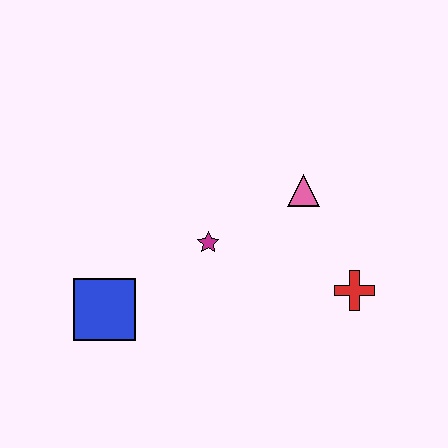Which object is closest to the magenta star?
The pink triangle is closest to the magenta star.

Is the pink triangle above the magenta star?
Yes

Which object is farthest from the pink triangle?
The blue square is farthest from the pink triangle.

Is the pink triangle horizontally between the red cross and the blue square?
Yes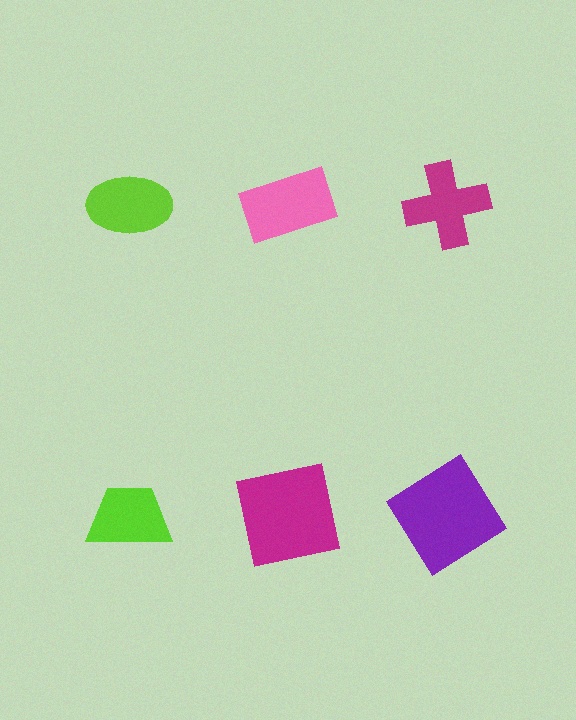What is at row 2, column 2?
A magenta square.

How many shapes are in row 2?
3 shapes.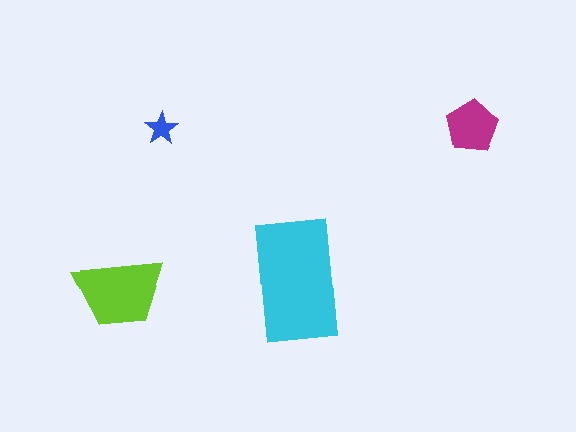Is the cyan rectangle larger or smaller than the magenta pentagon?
Larger.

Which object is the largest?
The cyan rectangle.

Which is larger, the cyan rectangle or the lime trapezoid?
The cyan rectangle.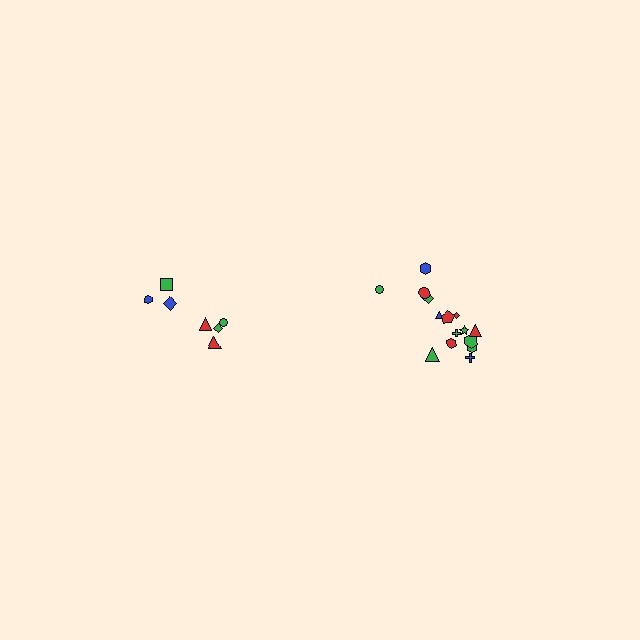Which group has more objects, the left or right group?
The right group.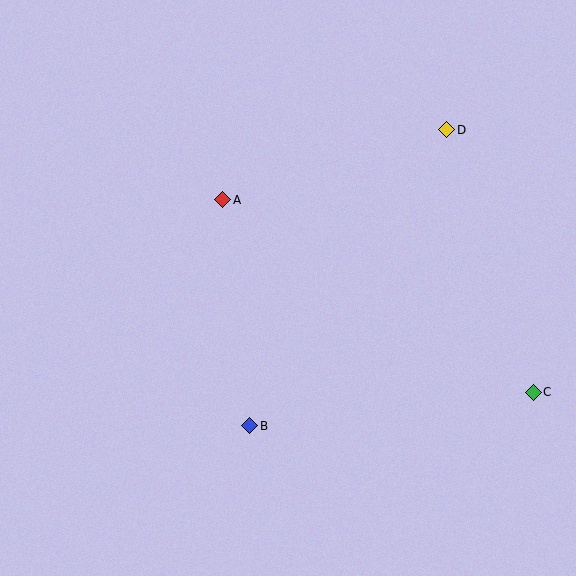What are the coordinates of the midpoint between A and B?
The midpoint between A and B is at (236, 313).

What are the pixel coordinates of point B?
Point B is at (250, 426).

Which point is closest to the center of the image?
Point A at (223, 200) is closest to the center.